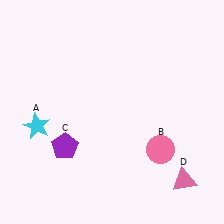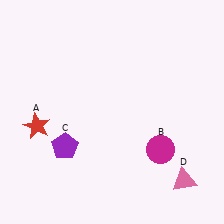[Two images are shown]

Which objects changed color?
A changed from cyan to red. B changed from pink to magenta.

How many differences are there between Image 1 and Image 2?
There are 2 differences between the two images.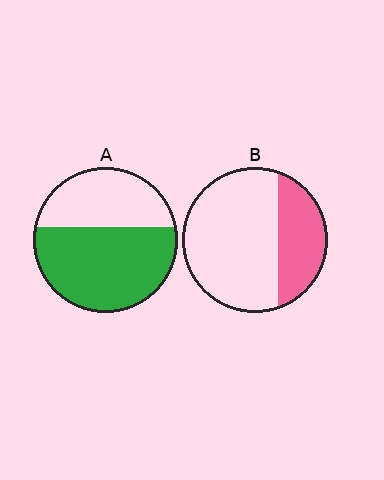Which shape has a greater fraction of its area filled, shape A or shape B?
Shape A.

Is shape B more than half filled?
No.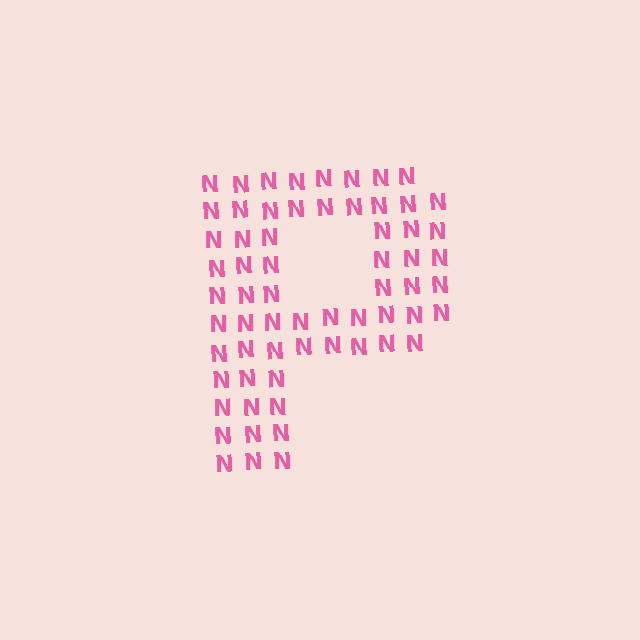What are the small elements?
The small elements are letter N's.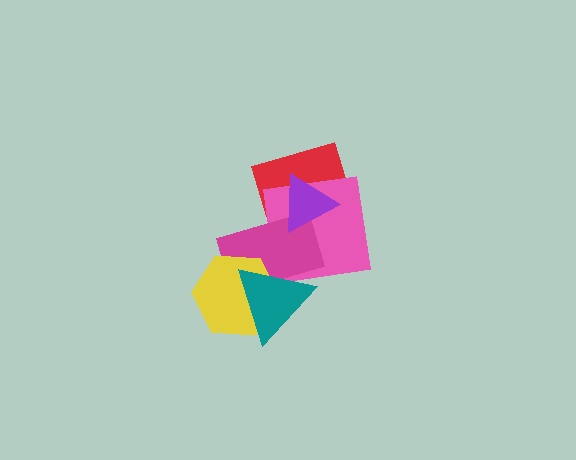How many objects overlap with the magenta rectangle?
5 objects overlap with the magenta rectangle.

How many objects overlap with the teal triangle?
3 objects overlap with the teal triangle.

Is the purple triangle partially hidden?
No, no other shape covers it.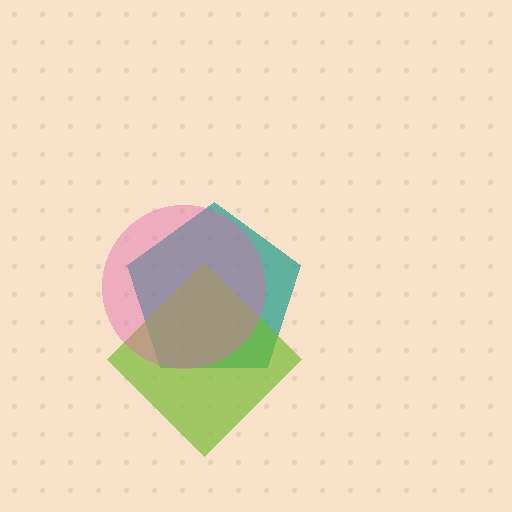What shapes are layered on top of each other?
The layered shapes are: a teal pentagon, a lime diamond, a pink circle.